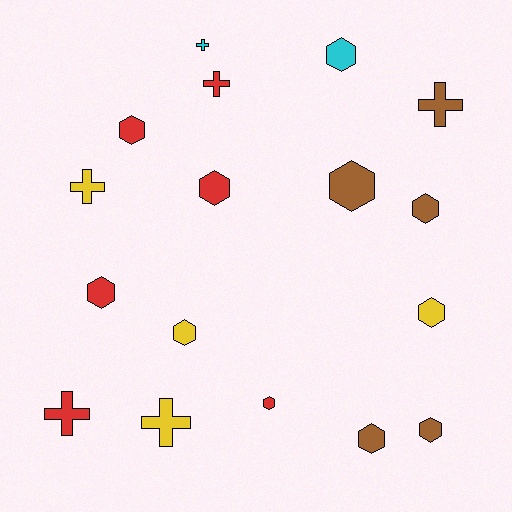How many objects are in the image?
There are 17 objects.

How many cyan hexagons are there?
There is 1 cyan hexagon.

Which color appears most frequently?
Red, with 6 objects.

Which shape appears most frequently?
Hexagon, with 11 objects.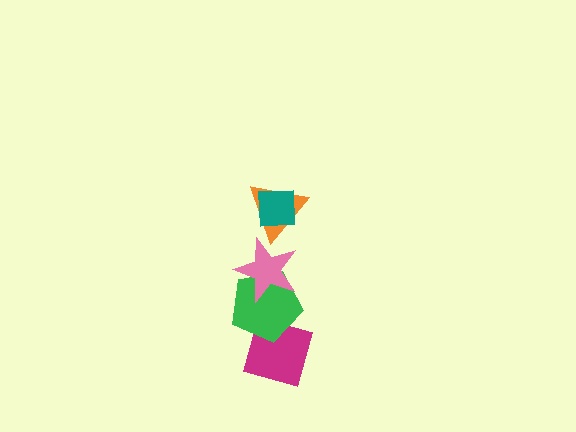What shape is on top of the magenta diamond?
The green pentagon is on top of the magenta diamond.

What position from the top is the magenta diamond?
The magenta diamond is 5th from the top.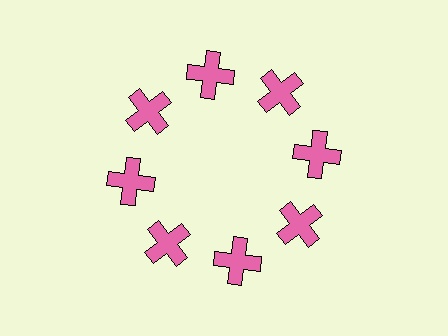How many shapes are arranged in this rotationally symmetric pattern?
There are 8 shapes, arranged in 8 groups of 1.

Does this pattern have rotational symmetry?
Yes, this pattern has 8-fold rotational symmetry. It looks the same after rotating 45 degrees around the center.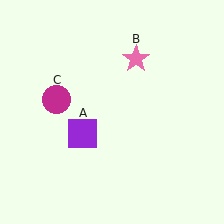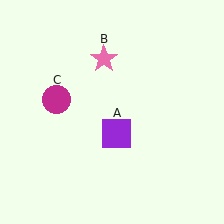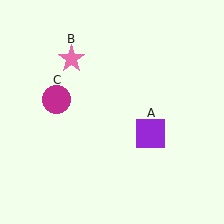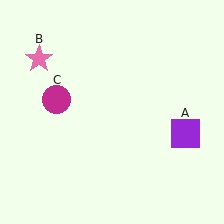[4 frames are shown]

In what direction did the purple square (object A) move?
The purple square (object A) moved right.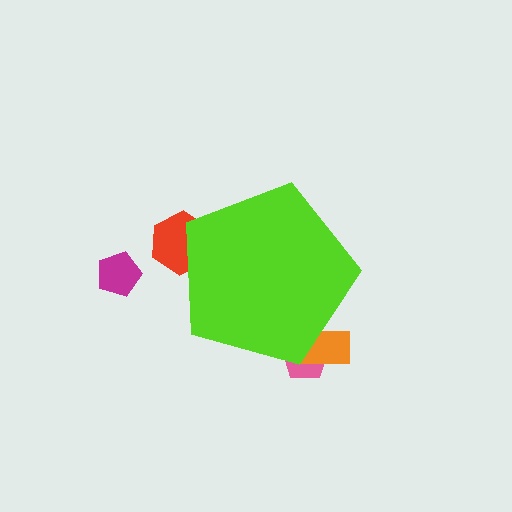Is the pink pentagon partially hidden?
Yes, the pink pentagon is partially hidden behind the lime pentagon.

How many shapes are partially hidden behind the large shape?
3 shapes are partially hidden.